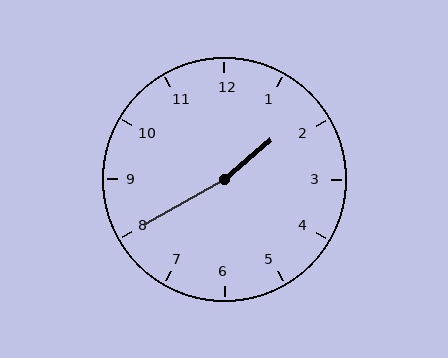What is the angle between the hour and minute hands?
Approximately 170 degrees.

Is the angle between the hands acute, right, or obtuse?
It is obtuse.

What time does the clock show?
1:40.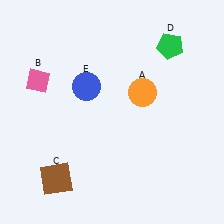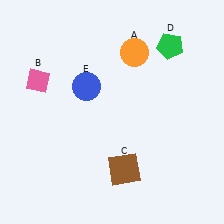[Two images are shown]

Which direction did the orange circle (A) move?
The orange circle (A) moved up.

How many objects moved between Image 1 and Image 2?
2 objects moved between the two images.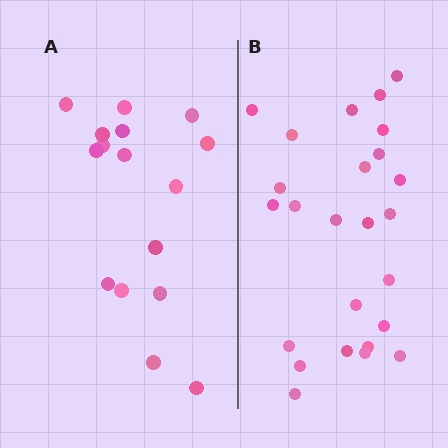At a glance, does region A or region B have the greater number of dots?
Region B (the right region) has more dots.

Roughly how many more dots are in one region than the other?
Region B has roughly 8 or so more dots than region A.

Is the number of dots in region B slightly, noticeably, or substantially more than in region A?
Region B has substantially more. The ratio is roughly 1.6 to 1.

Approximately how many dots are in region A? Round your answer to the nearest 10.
About 20 dots. (The exact count is 16, which rounds to 20.)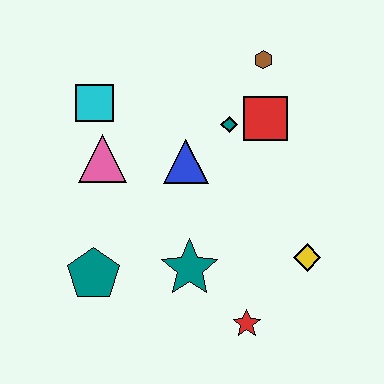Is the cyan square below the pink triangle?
No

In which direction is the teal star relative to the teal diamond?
The teal star is below the teal diamond.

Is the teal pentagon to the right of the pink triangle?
No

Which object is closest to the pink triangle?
The cyan square is closest to the pink triangle.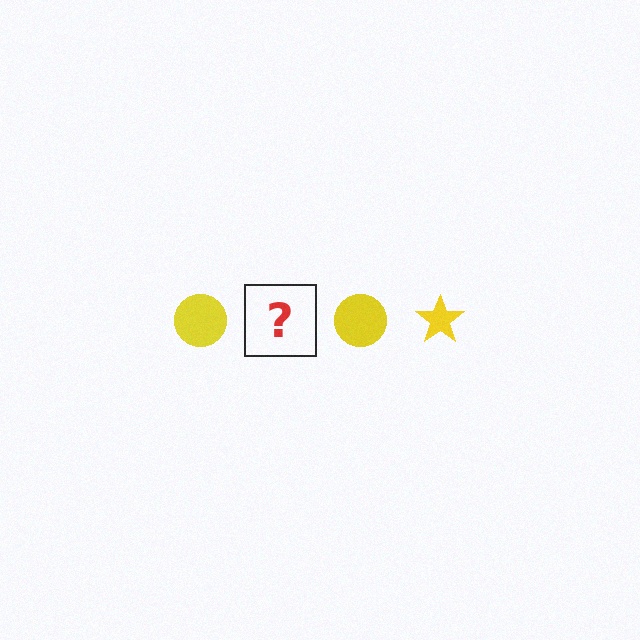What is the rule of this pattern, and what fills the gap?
The rule is that the pattern cycles through circle, star shapes in yellow. The gap should be filled with a yellow star.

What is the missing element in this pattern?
The missing element is a yellow star.